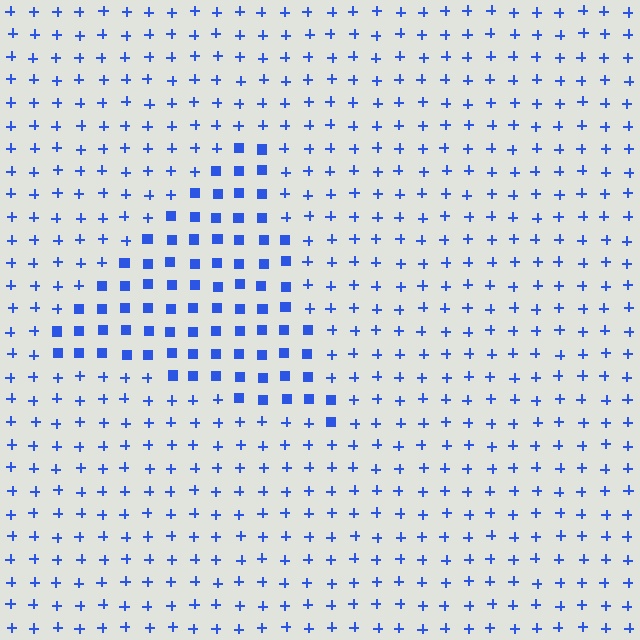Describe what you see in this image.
The image is filled with small blue elements arranged in a uniform grid. A triangle-shaped region contains squares, while the surrounding area contains plus signs. The boundary is defined purely by the change in element shape.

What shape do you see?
I see a triangle.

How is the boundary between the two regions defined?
The boundary is defined by a change in element shape: squares inside vs. plus signs outside. All elements share the same color and spacing.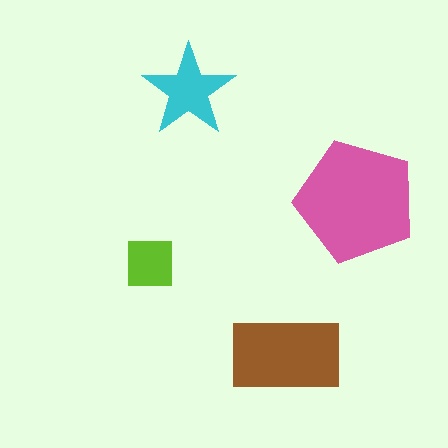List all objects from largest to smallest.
The pink pentagon, the brown rectangle, the cyan star, the lime square.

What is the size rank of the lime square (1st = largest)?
4th.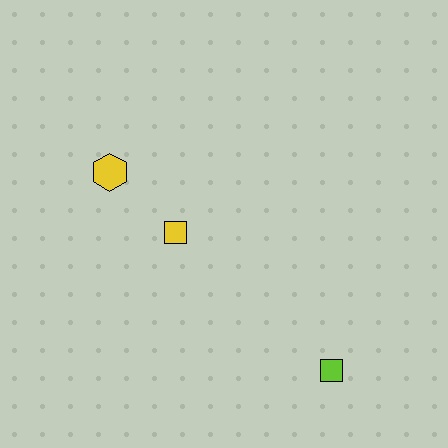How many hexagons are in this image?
There is 1 hexagon.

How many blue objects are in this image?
There are no blue objects.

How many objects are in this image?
There are 3 objects.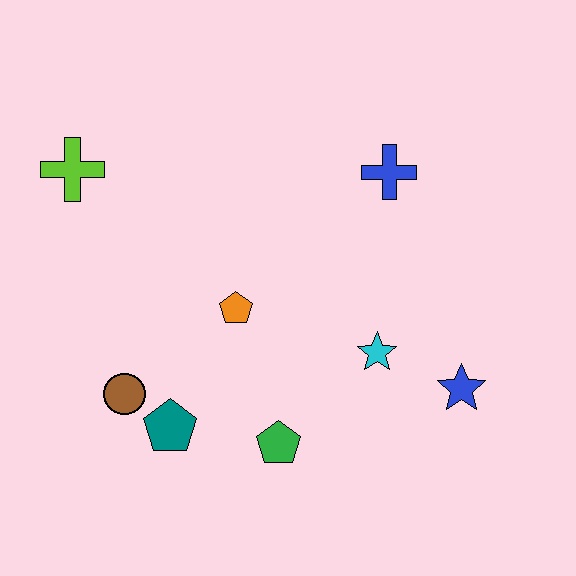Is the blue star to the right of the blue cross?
Yes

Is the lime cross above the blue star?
Yes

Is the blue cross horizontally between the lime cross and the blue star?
Yes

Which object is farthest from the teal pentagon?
The blue cross is farthest from the teal pentagon.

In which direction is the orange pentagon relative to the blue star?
The orange pentagon is to the left of the blue star.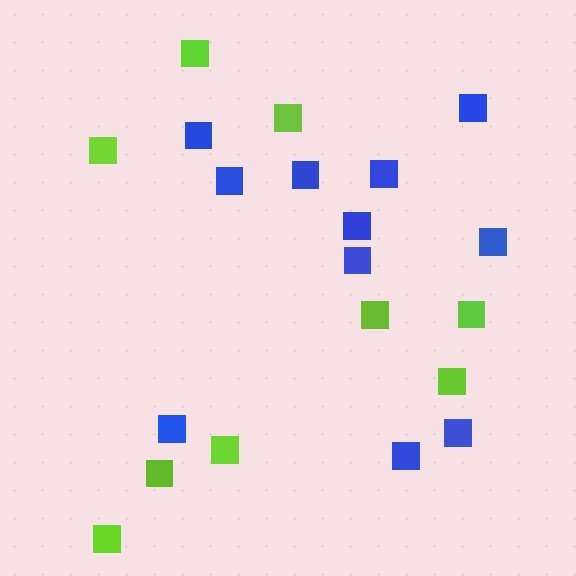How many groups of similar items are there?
There are 2 groups: one group of blue squares (11) and one group of lime squares (9).